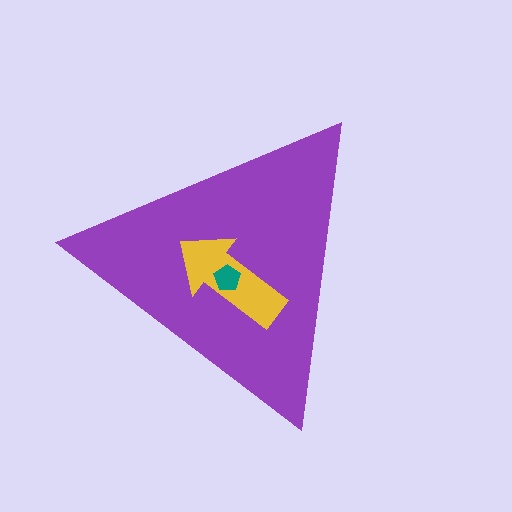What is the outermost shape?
The purple triangle.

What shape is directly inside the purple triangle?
The yellow arrow.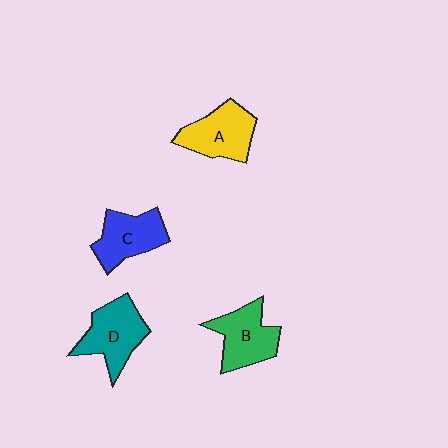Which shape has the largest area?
Shape D (teal).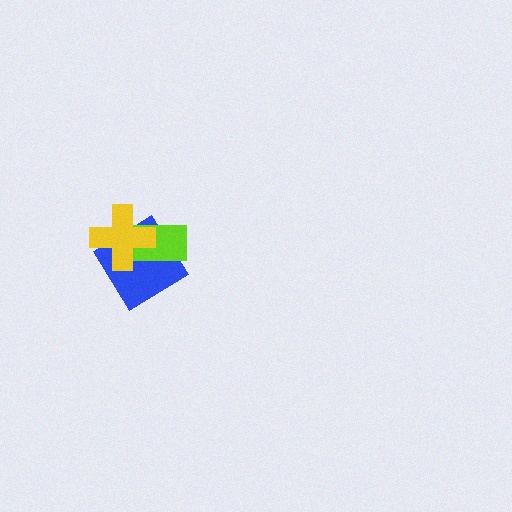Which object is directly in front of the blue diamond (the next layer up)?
The lime rectangle is directly in front of the blue diamond.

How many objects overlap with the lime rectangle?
2 objects overlap with the lime rectangle.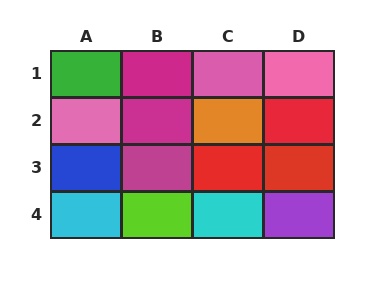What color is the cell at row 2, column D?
Red.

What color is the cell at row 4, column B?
Lime.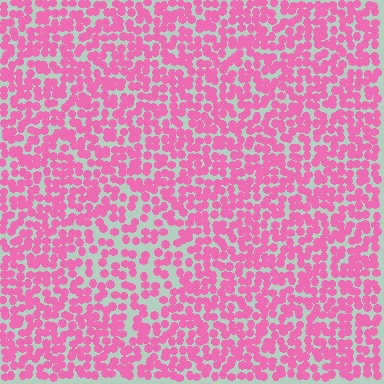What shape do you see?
I see a diamond.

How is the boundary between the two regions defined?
The boundary is defined by a change in element density (approximately 1.6x ratio). All elements are the same color, size, and shape.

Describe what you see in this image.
The image contains small pink elements arranged at two different densities. A diamond-shaped region is visible where the elements are less densely packed than the surrounding area.